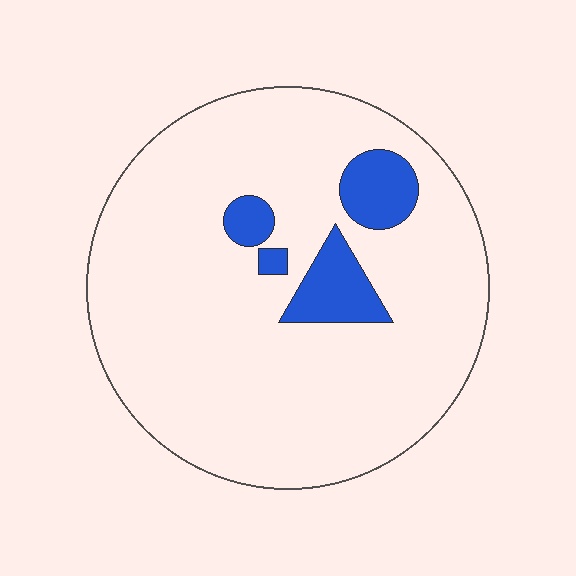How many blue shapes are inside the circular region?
4.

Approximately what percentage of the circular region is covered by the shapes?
Approximately 10%.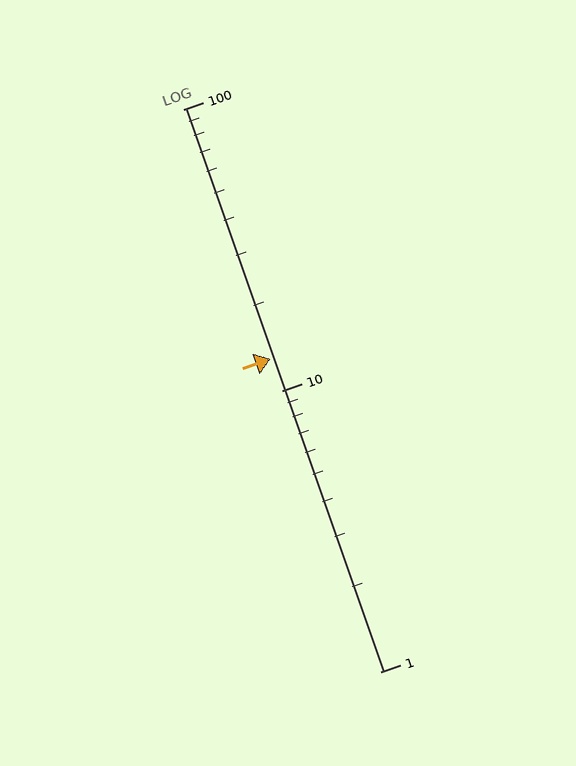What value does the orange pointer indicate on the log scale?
The pointer indicates approximately 13.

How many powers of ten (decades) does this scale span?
The scale spans 2 decades, from 1 to 100.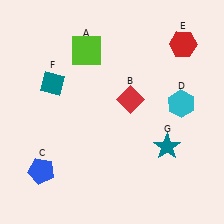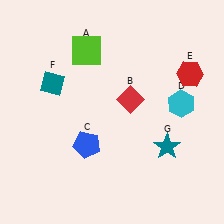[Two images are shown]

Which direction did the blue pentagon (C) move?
The blue pentagon (C) moved right.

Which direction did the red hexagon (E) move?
The red hexagon (E) moved down.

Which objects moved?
The objects that moved are: the blue pentagon (C), the red hexagon (E).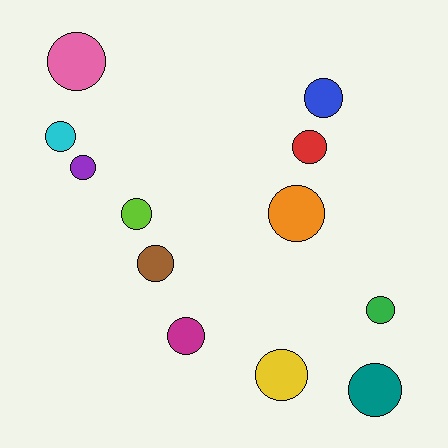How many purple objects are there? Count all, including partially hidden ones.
There is 1 purple object.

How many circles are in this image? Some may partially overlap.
There are 12 circles.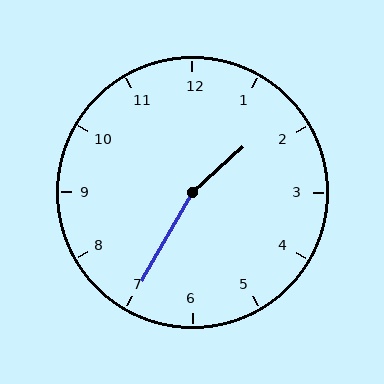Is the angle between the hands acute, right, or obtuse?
It is obtuse.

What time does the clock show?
1:35.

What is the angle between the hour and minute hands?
Approximately 162 degrees.